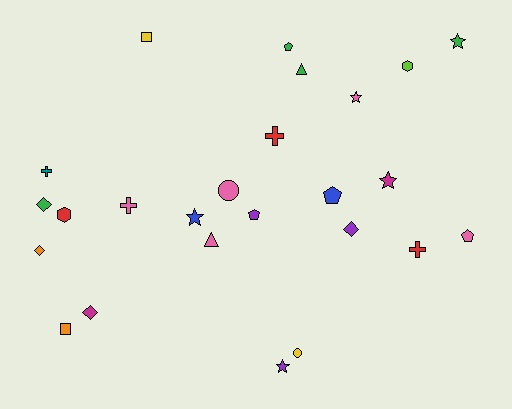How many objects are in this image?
There are 25 objects.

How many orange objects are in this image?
There are 2 orange objects.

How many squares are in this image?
There are 2 squares.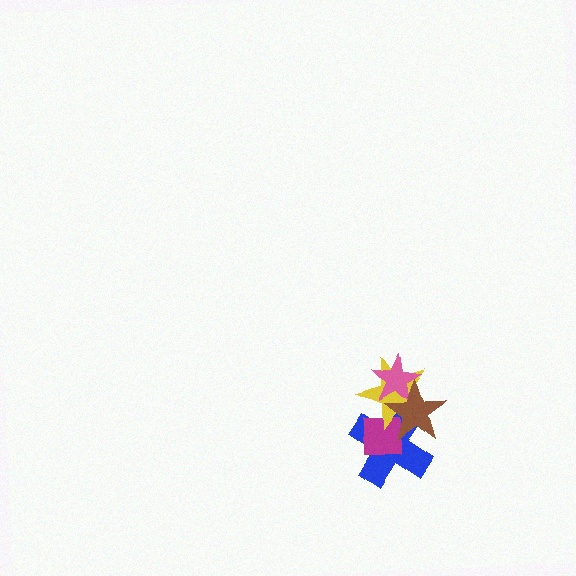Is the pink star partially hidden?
Yes, it is partially covered by another shape.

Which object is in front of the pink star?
The brown star is in front of the pink star.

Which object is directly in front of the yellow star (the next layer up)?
The pink star is directly in front of the yellow star.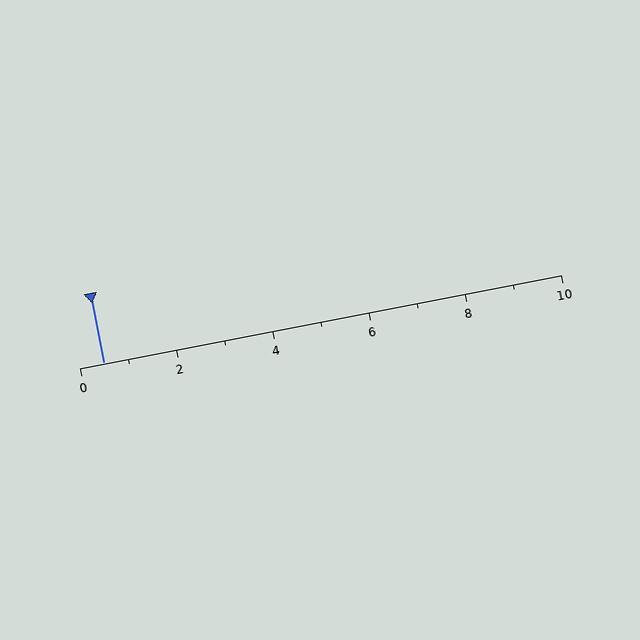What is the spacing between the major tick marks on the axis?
The major ticks are spaced 2 apart.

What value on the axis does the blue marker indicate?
The marker indicates approximately 0.5.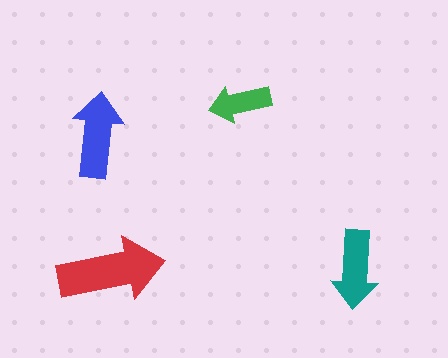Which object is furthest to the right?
The teal arrow is rightmost.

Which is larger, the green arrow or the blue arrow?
The blue one.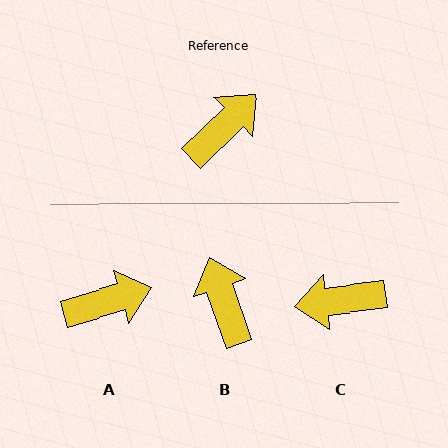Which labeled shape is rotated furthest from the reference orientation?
C, about 143 degrees away.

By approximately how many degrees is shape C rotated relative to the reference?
Approximately 143 degrees counter-clockwise.